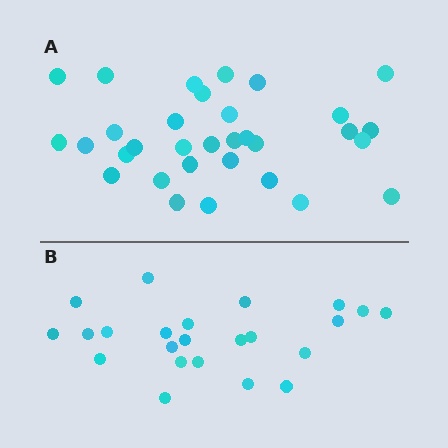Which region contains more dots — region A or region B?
Region A (the top region) has more dots.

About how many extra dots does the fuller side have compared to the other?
Region A has roughly 8 or so more dots than region B.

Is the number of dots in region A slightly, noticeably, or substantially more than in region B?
Region A has noticeably more, but not dramatically so. The ratio is roughly 1.4 to 1.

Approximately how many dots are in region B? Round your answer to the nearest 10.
About 20 dots. (The exact count is 23, which rounds to 20.)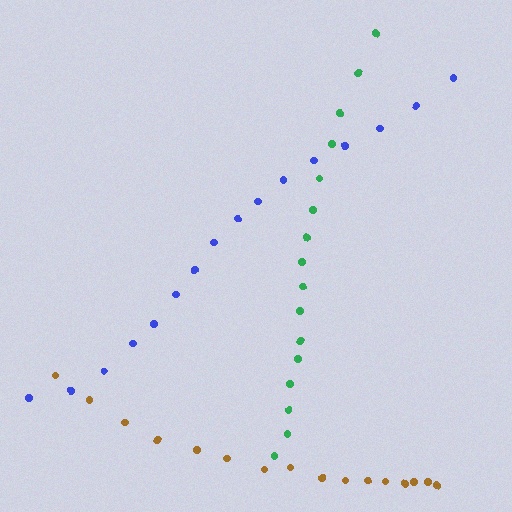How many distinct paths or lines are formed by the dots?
There are 3 distinct paths.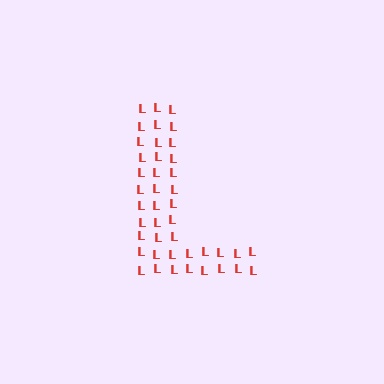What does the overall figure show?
The overall figure shows the letter L.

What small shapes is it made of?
It is made of small letter L's.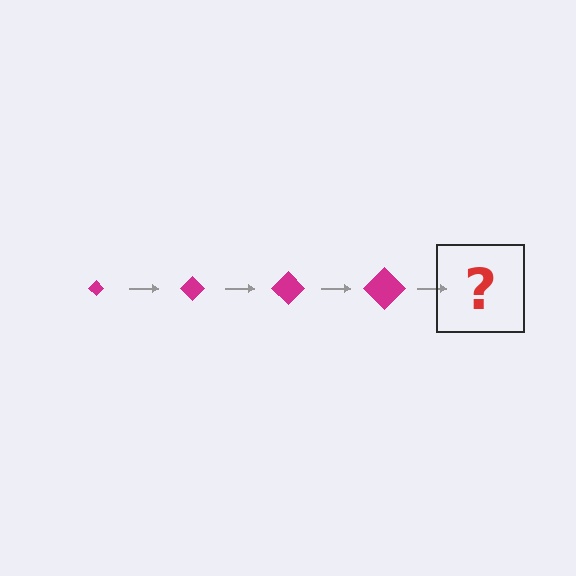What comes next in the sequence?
The next element should be a magenta diamond, larger than the previous one.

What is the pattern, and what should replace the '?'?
The pattern is that the diamond gets progressively larger each step. The '?' should be a magenta diamond, larger than the previous one.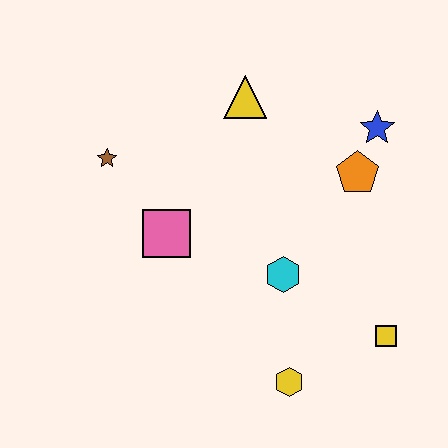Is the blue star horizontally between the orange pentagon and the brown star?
No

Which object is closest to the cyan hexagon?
The yellow hexagon is closest to the cyan hexagon.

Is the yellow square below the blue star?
Yes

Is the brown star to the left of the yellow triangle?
Yes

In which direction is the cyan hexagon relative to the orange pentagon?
The cyan hexagon is below the orange pentagon.